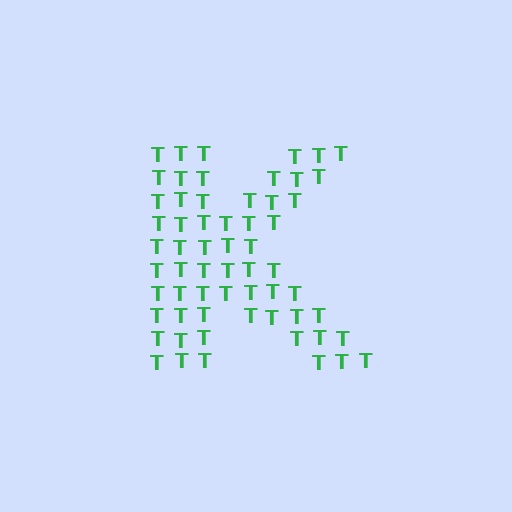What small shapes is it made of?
It is made of small letter T's.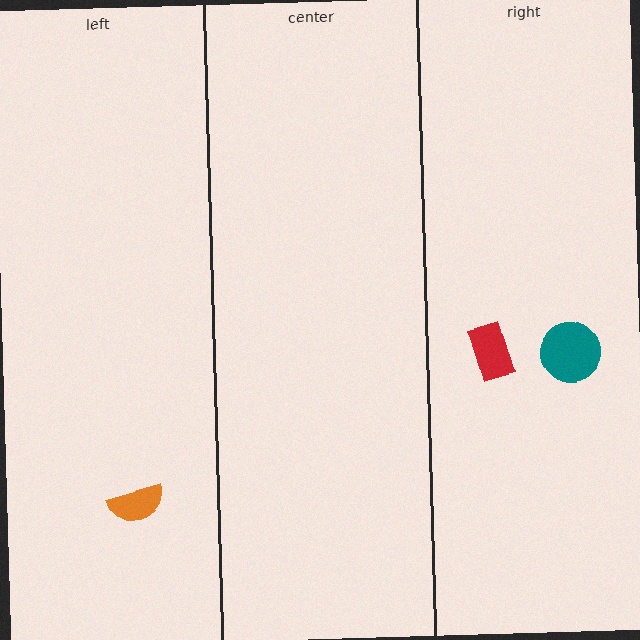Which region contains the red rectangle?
The right region.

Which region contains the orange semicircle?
The left region.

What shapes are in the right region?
The red rectangle, the teal circle.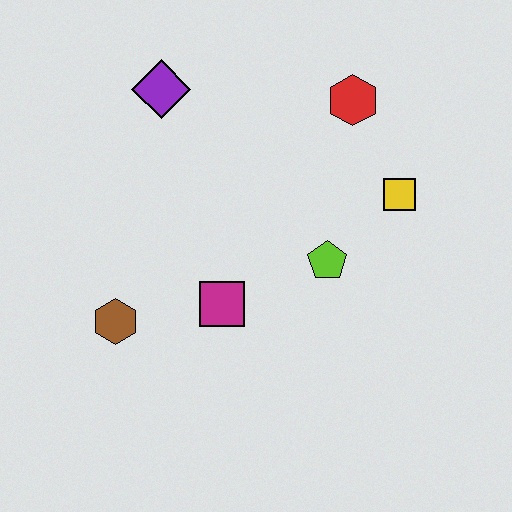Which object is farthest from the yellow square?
The brown hexagon is farthest from the yellow square.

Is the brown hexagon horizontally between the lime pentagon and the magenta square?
No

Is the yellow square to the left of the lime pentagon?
No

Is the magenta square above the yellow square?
No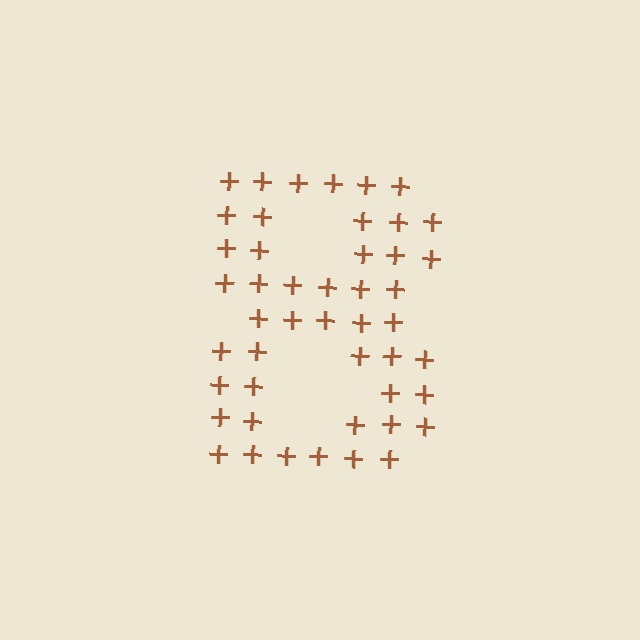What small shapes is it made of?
It is made of small plus signs.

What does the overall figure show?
The overall figure shows the digit 8.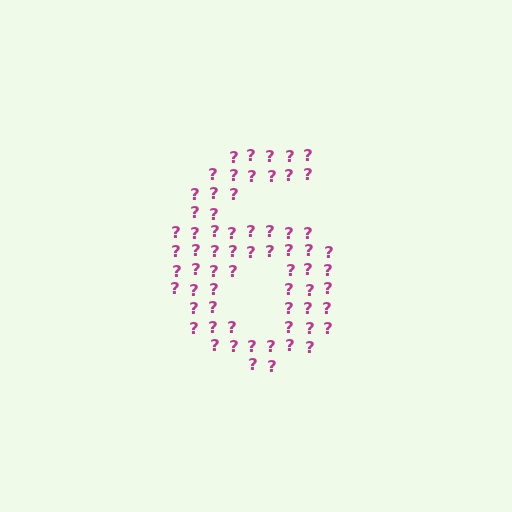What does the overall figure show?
The overall figure shows the digit 6.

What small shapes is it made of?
It is made of small question marks.